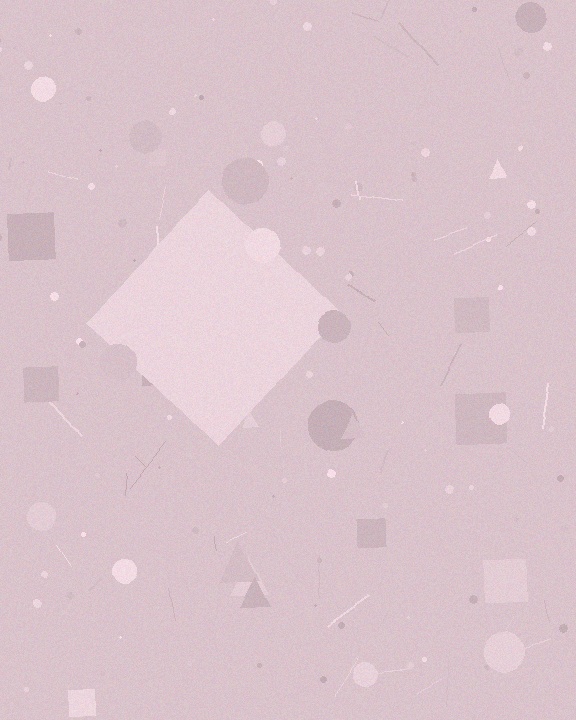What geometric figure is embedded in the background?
A diamond is embedded in the background.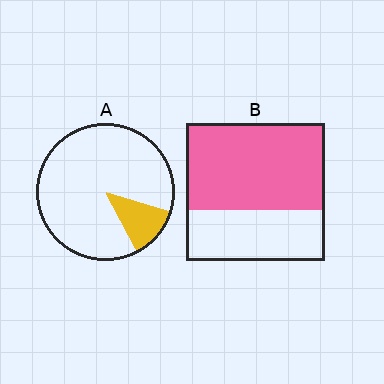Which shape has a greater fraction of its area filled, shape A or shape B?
Shape B.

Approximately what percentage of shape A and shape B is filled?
A is approximately 15% and B is approximately 65%.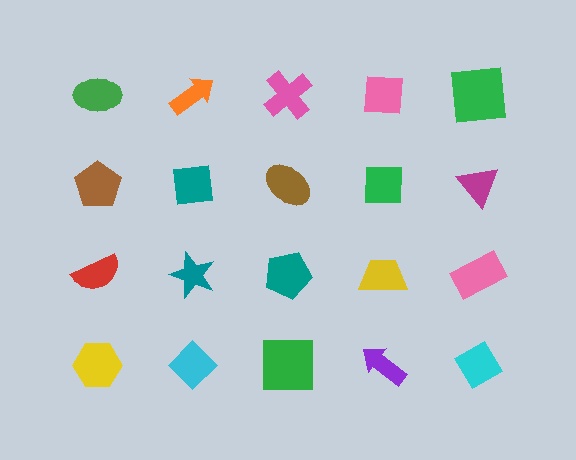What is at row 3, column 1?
A red semicircle.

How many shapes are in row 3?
5 shapes.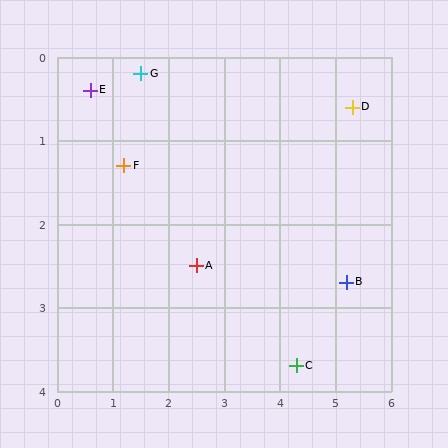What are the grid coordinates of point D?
Point D is at approximately (5.3, 0.6).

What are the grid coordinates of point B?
Point B is at approximately (5.2, 2.7).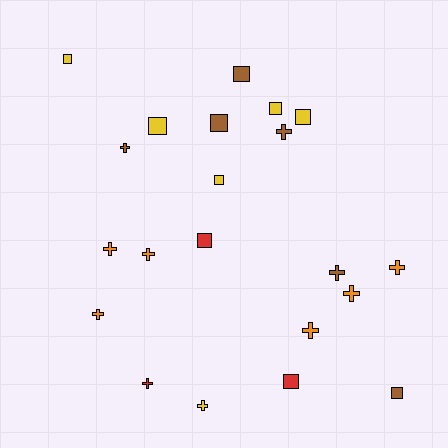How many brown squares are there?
There are 3 brown squares.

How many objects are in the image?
There are 21 objects.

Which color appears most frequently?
Orange, with 6 objects.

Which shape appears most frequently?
Cross, with 11 objects.